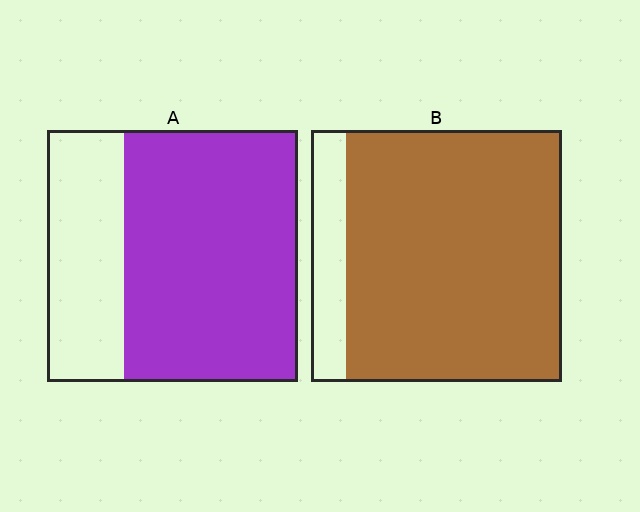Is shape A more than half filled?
Yes.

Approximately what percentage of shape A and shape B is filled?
A is approximately 70% and B is approximately 85%.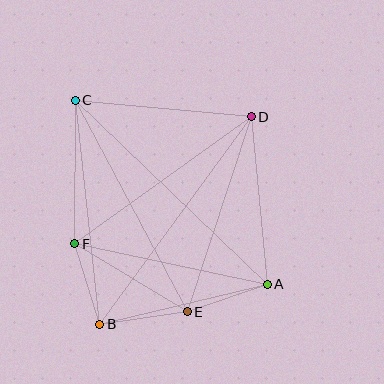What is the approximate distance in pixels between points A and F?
The distance between A and F is approximately 197 pixels.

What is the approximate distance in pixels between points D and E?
The distance between D and E is approximately 205 pixels.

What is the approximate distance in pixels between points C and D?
The distance between C and D is approximately 177 pixels.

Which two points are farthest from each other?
Points A and C are farthest from each other.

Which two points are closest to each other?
Points B and F are closest to each other.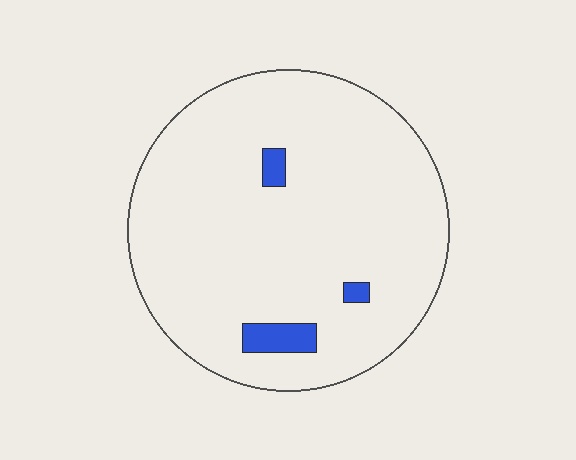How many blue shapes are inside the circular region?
3.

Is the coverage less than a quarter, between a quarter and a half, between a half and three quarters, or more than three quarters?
Less than a quarter.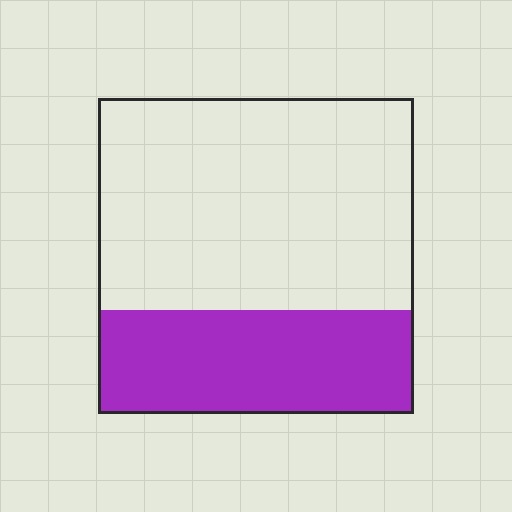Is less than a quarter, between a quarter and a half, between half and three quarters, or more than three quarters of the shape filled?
Between a quarter and a half.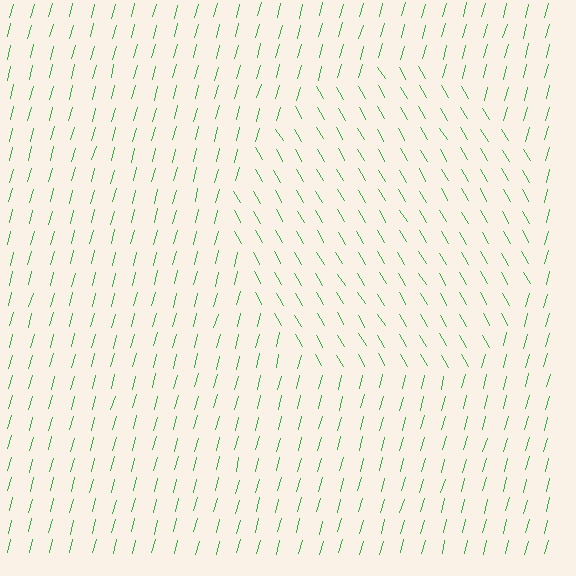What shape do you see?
I see a circle.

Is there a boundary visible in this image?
Yes, there is a texture boundary formed by a change in line orientation.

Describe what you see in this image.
The image is filled with small green line segments. A circle region in the image has lines oriented differently from the surrounding lines, creating a visible texture boundary.